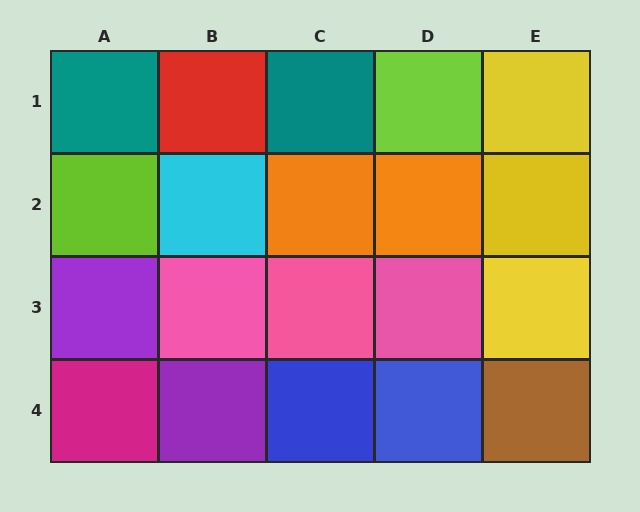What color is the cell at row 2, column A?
Lime.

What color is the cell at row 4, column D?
Blue.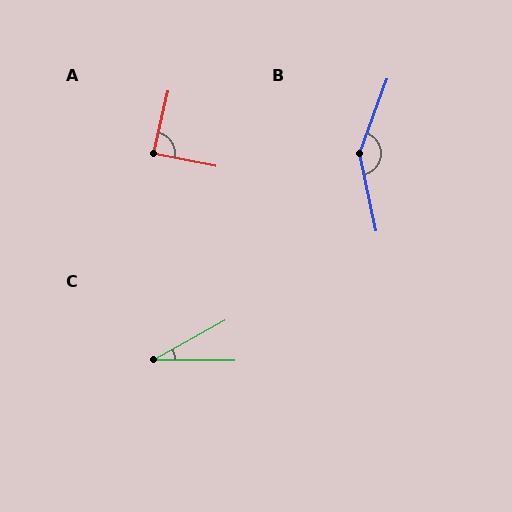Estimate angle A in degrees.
Approximately 89 degrees.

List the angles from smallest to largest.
C (29°), A (89°), B (148°).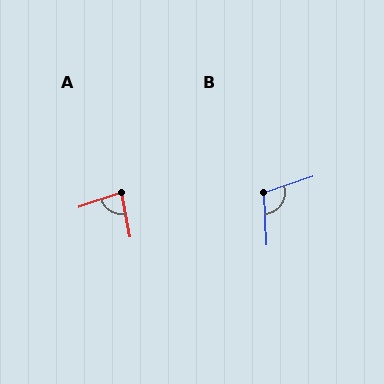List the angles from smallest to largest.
A (83°), B (106°).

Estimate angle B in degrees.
Approximately 106 degrees.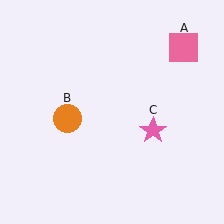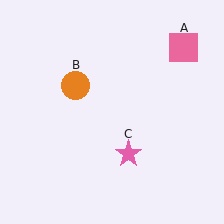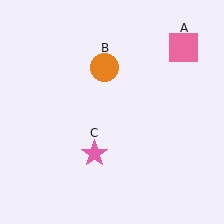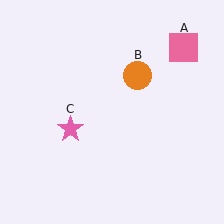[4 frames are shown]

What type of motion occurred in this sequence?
The orange circle (object B), pink star (object C) rotated clockwise around the center of the scene.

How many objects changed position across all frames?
2 objects changed position: orange circle (object B), pink star (object C).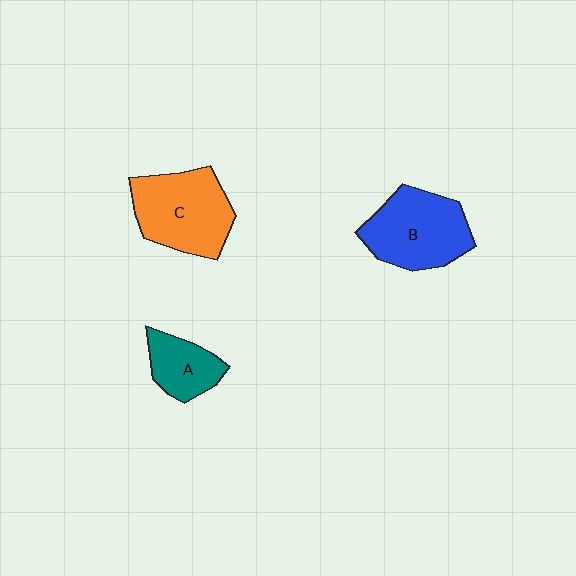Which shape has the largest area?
Shape C (orange).